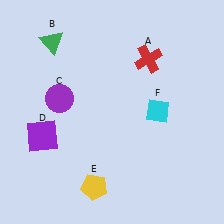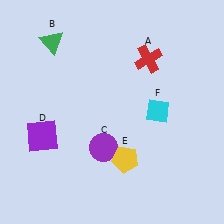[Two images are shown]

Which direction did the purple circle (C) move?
The purple circle (C) moved down.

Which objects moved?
The objects that moved are: the purple circle (C), the yellow pentagon (E).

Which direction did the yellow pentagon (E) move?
The yellow pentagon (E) moved right.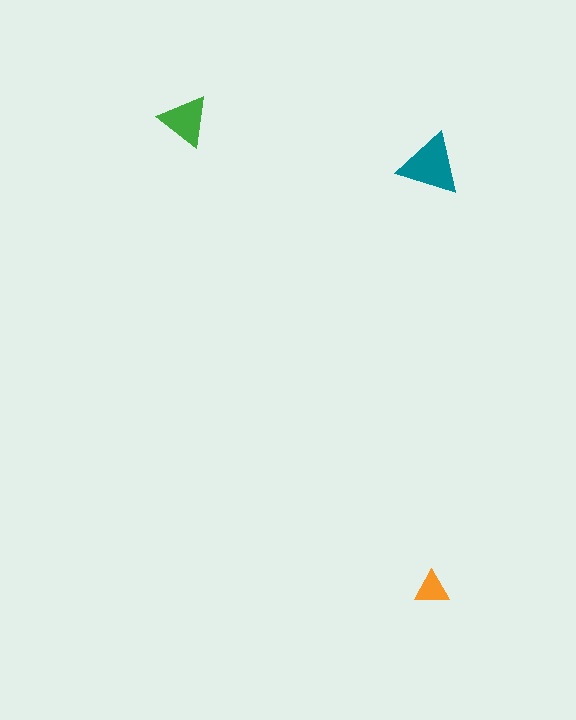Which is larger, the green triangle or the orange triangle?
The green one.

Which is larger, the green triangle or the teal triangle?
The teal one.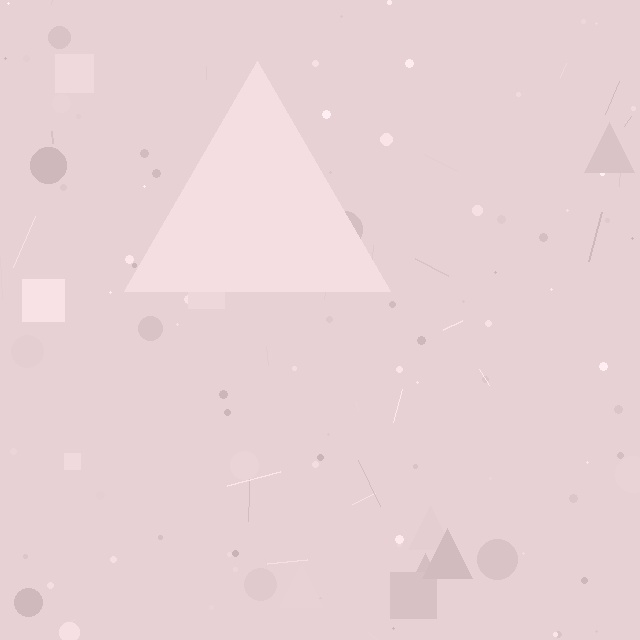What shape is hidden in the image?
A triangle is hidden in the image.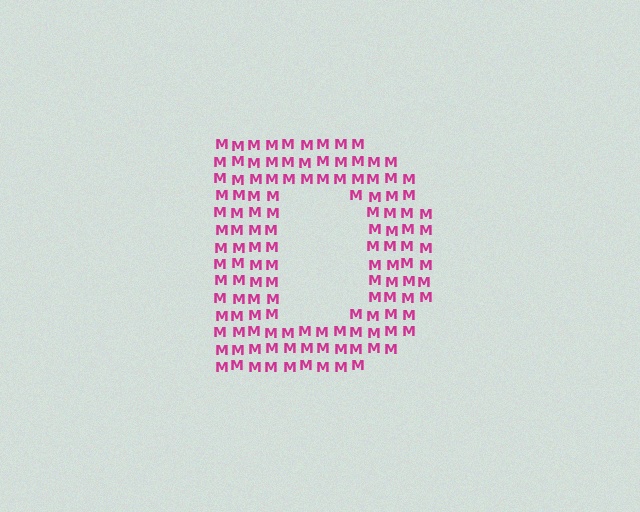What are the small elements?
The small elements are letter M's.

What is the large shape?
The large shape is the letter D.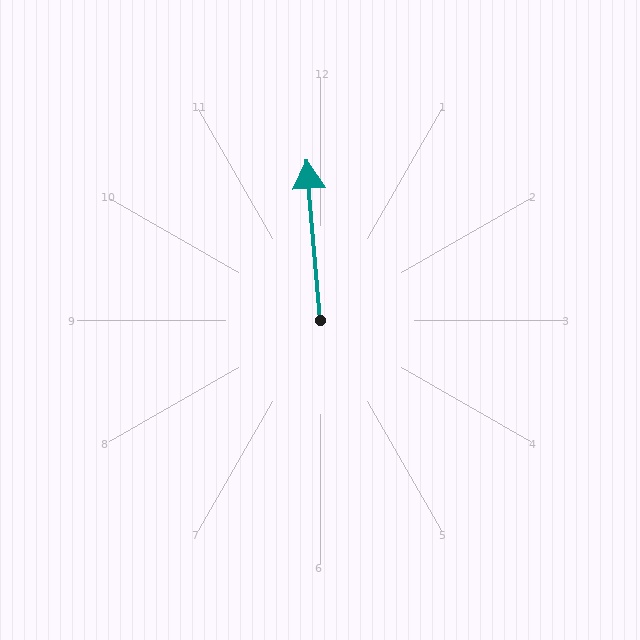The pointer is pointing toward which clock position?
Roughly 12 o'clock.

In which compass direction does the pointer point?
North.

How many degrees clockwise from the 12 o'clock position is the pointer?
Approximately 355 degrees.